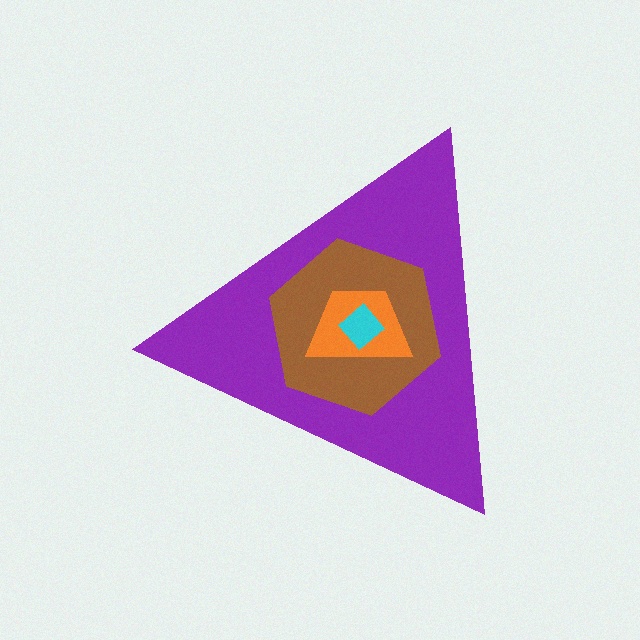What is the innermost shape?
The cyan diamond.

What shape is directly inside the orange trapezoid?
The cyan diamond.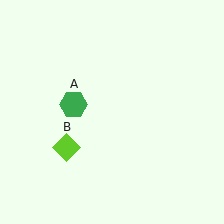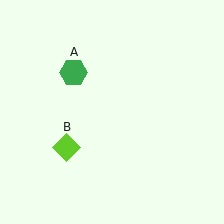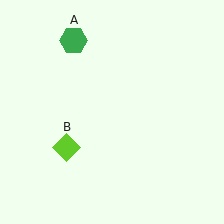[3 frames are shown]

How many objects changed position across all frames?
1 object changed position: green hexagon (object A).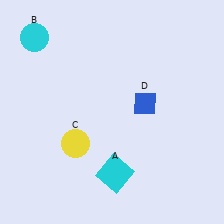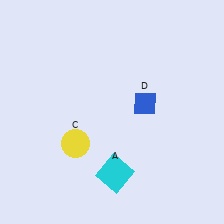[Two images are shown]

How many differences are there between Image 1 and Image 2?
There is 1 difference between the two images.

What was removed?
The cyan circle (B) was removed in Image 2.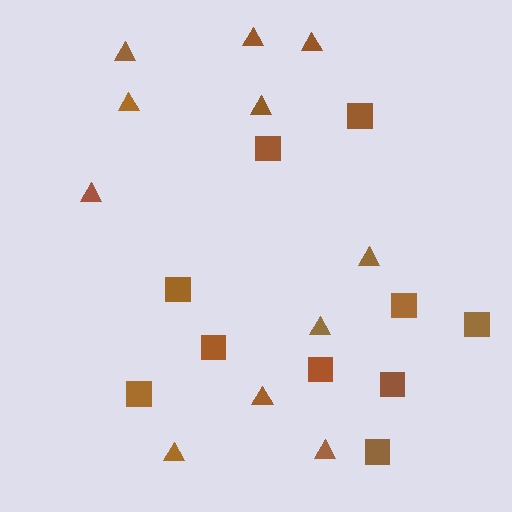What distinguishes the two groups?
There are 2 groups: one group of triangles (11) and one group of squares (10).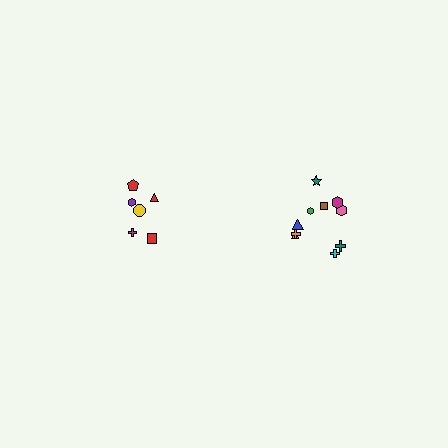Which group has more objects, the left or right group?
The right group.